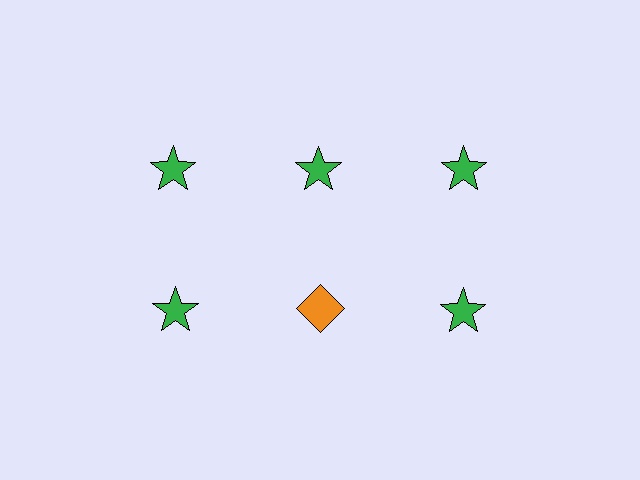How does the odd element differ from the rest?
It differs in both color (orange instead of green) and shape (diamond instead of star).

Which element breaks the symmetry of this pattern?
The orange diamond in the second row, second from left column breaks the symmetry. All other shapes are green stars.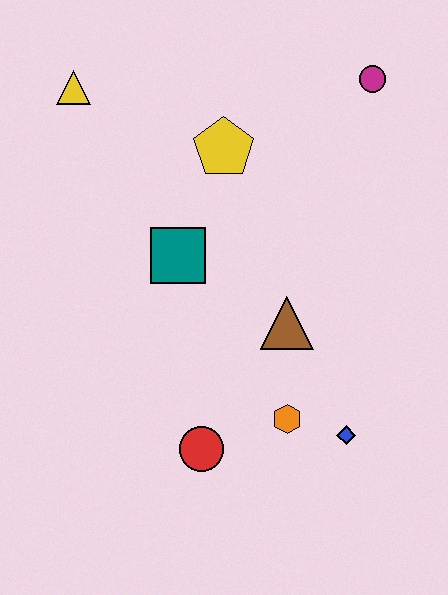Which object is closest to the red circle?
The orange hexagon is closest to the red circle.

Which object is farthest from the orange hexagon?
The yellow triangle is farthest from the orange hexagon.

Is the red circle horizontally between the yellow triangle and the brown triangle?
Yes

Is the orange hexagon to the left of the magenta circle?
Yes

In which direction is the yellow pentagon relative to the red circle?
The yellow pentagon is above the red circle.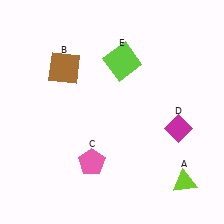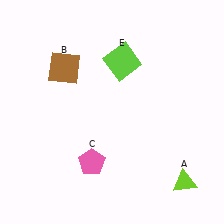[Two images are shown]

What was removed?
The magenta diamond (D) was removed in Image 2.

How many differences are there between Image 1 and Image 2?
There is 1 difference between the two images.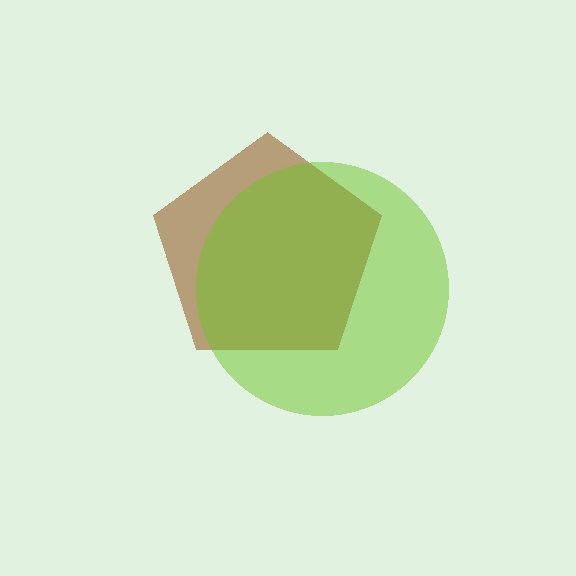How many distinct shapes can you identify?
There are 2 distinct shapes: a brown pentagon, a lime circle.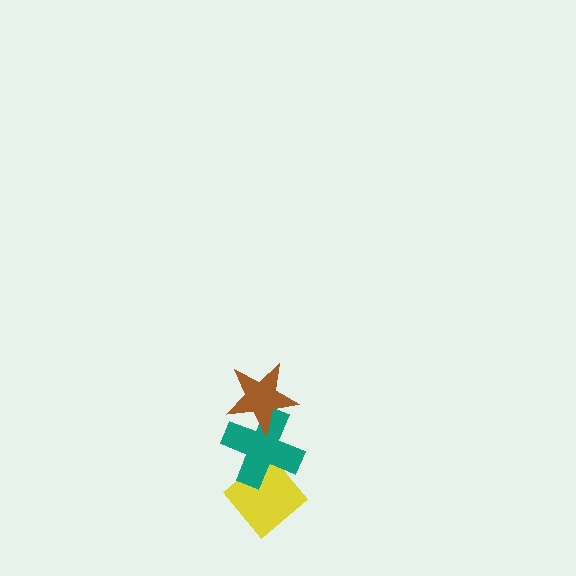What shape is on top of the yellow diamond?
The teal cross is on top of the yellow diamond.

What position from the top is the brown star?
The brown star is 1st from the top.